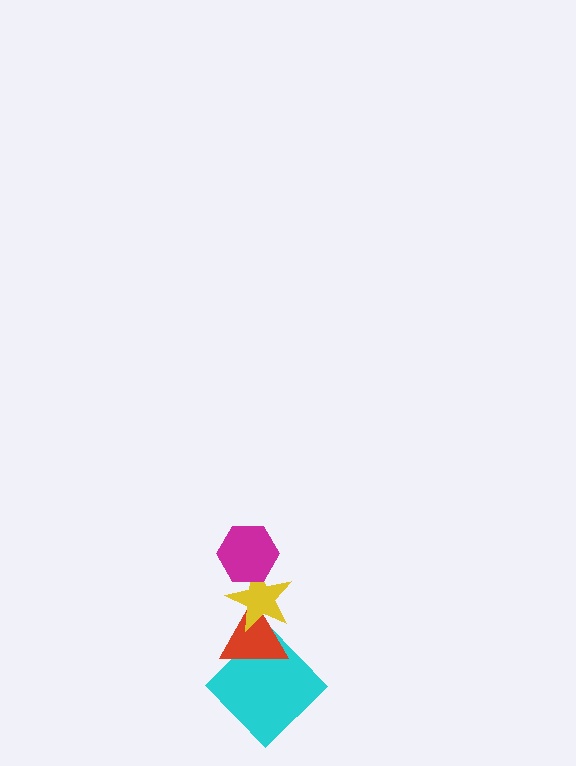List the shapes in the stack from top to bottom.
From top to bottom: the magenta hexagon, the yellow star, the red triangle, the cyan diamond.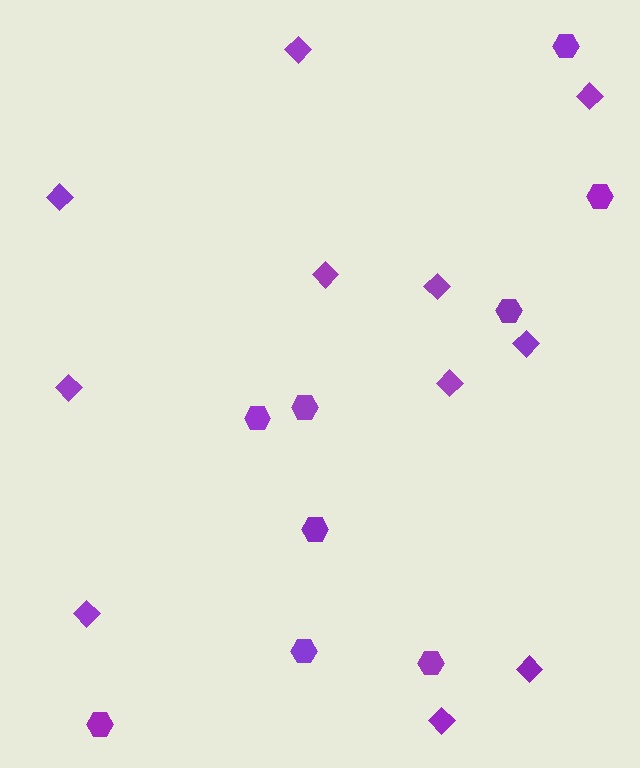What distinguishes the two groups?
There are 2 groups: one group of diamonds (11) and one group of hexagons (9).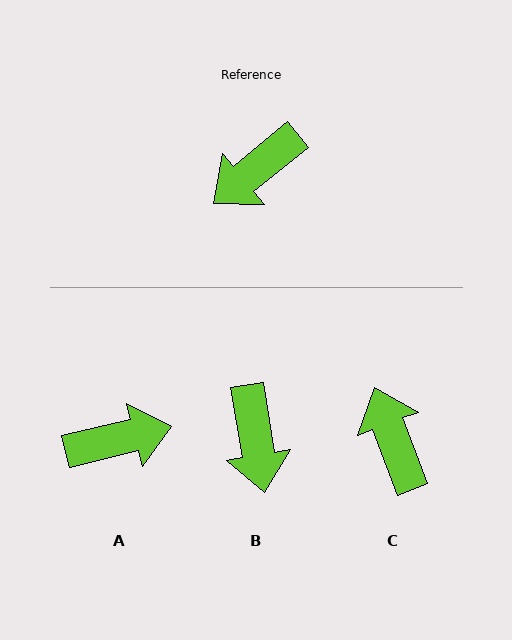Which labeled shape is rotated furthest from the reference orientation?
A, about 154 degrees away.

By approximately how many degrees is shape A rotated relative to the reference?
Approximately 154 degrees counter-clockwise.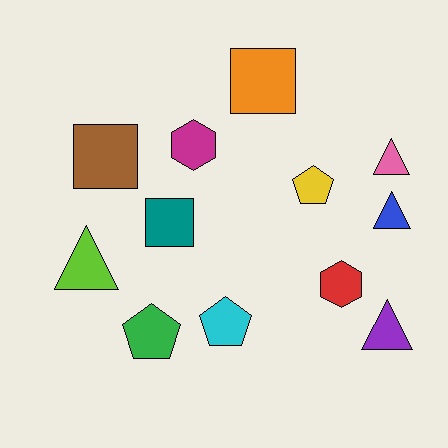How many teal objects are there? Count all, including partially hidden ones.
There is 1 teal object.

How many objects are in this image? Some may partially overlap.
There are 12 objects.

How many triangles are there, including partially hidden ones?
There are 4 triangles.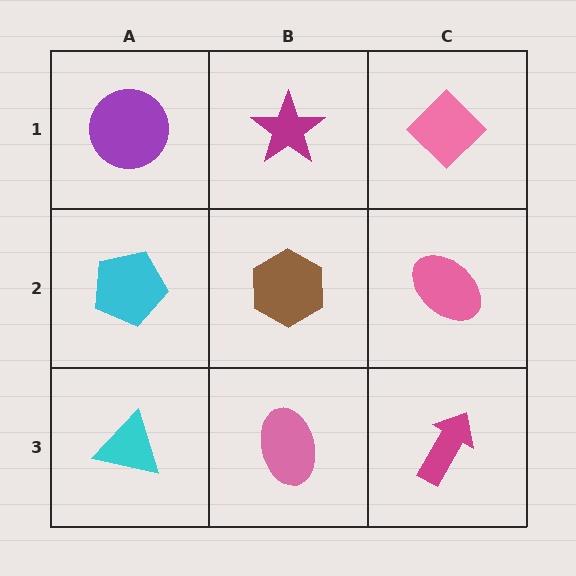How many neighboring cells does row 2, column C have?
3.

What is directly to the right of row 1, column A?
A magenta star.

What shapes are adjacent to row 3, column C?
A pink ellipse (row 2, column C), a pink ellipse (row 3, column B).